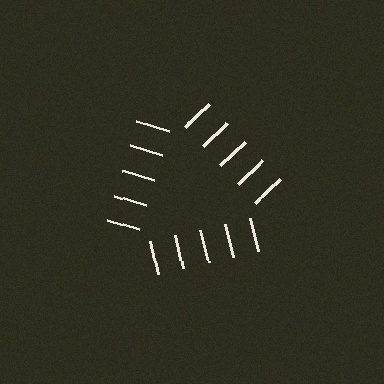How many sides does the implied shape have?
3 sides — the line-ends trace a triangle.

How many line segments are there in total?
15 — 5 along each of the 3 edges.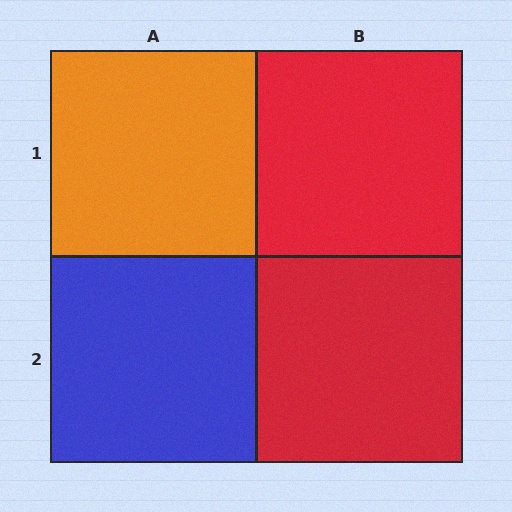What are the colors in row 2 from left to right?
Blue, red.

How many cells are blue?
1 cell is blue.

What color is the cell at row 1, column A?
Orange.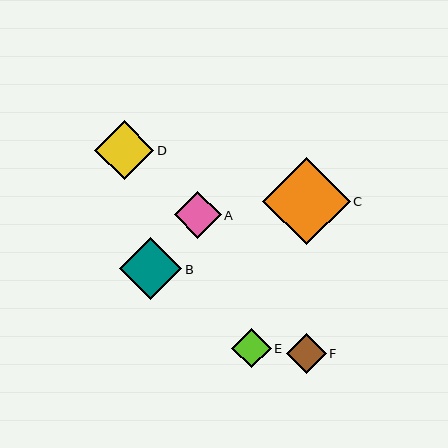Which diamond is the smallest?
Diamond E is the smallest with a size of approximately 39 pixels.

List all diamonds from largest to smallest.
From largest to smallest: C, B, D, A, F, E.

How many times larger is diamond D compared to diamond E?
Diamond D is approximately 1.5 times the size of diamond E.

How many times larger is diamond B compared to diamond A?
Diamond B is approximately 1.3 times the size of diamond A.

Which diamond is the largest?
Diamond C is the largest with a size of approximately 88 pixels.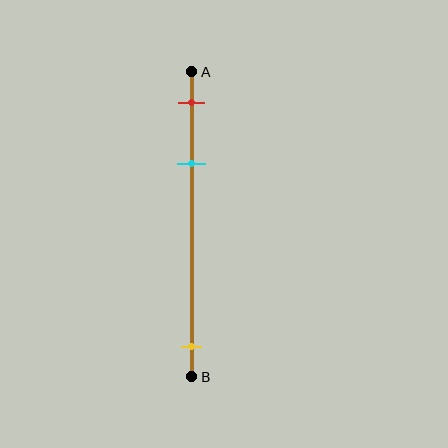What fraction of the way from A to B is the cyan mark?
The cyan mark is approximately 30% (0.3) of the way from A to B.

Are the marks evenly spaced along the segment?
No, the marks are not evenly spaced.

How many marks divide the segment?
There are 3 marks dividing the segment.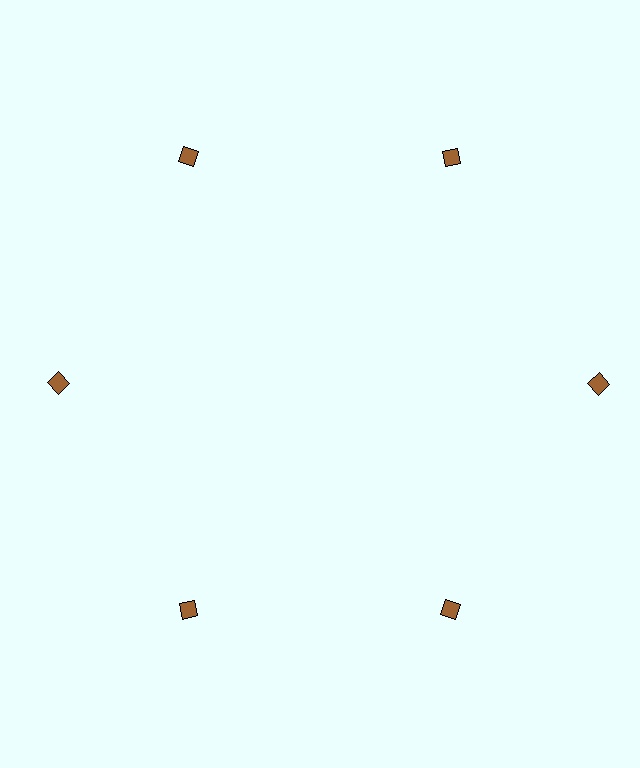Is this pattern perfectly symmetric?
No. The 6 brown diamonds are arranged in a ring, but one element near the 3 o'clock position is pushed outward from the center, breaking the 6-fold rotational symmetry.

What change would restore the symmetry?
The symmetry would be restored by moving it inward, back onto the ring so that all 6 diamonds sit at equal angles and equal distance from the center.